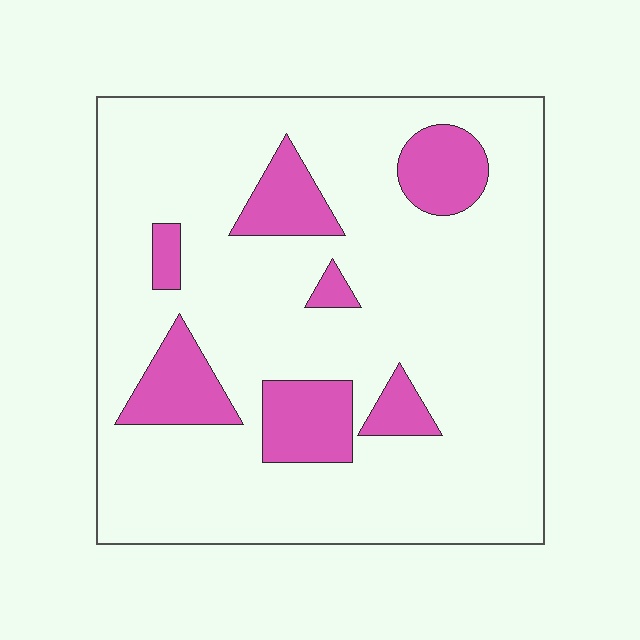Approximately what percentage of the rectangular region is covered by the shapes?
Approximately 15%.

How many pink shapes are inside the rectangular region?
7.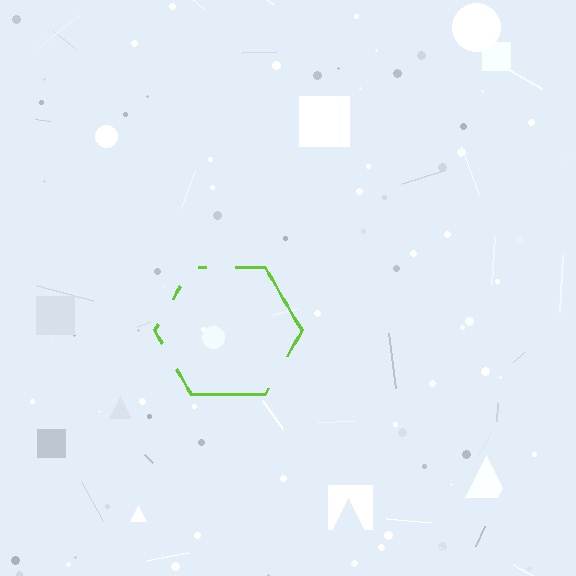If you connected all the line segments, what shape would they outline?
They would outline a hexagon.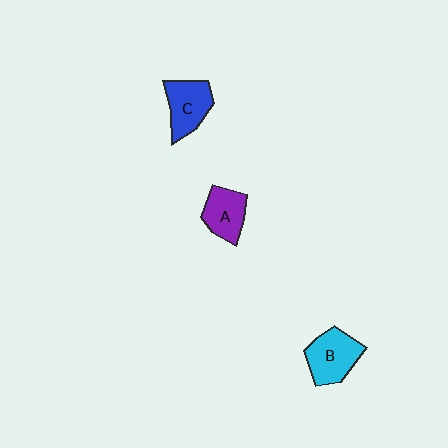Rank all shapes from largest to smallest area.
From largest to smallest: B (cyan), C (blue), A (purple).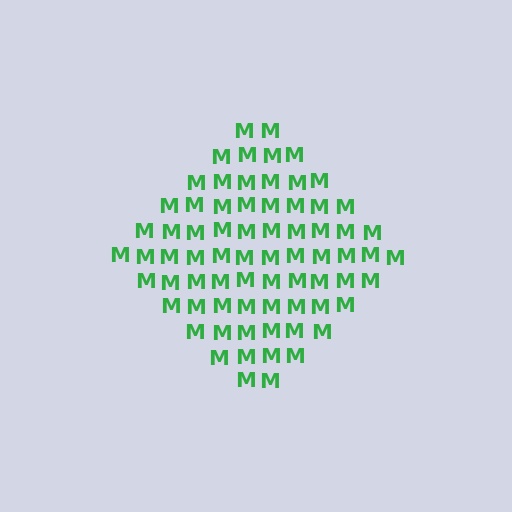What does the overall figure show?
The overall figure shows a diamond.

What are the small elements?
The small elements are letter M's.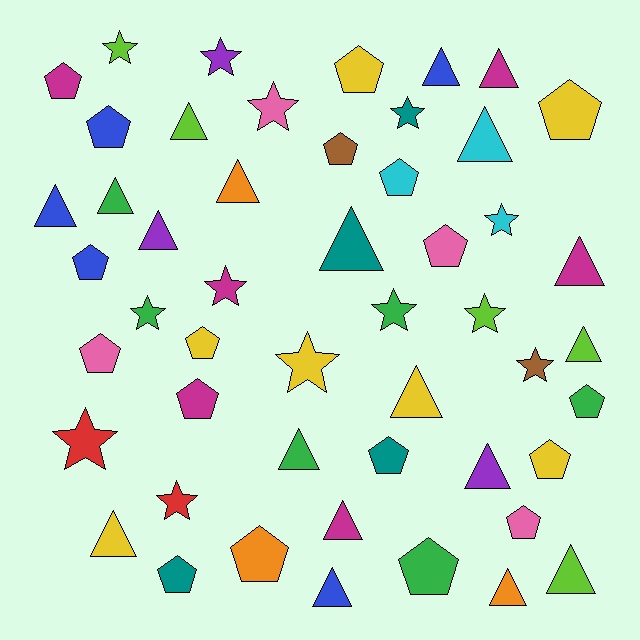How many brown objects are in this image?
There are 2 brown objects.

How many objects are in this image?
There are 50 objects.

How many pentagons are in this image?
There are 18 pentagons.